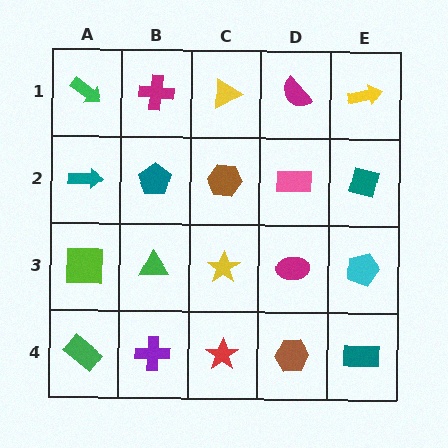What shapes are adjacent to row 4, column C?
A yellow star (row 3, column C), a purple cross (row 4, column B), a brown hexagon (row 4, column D).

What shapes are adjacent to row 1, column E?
A teal square (row 2, column E), a magenta semicircle (row 1, column D).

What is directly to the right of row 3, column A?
A green triangle.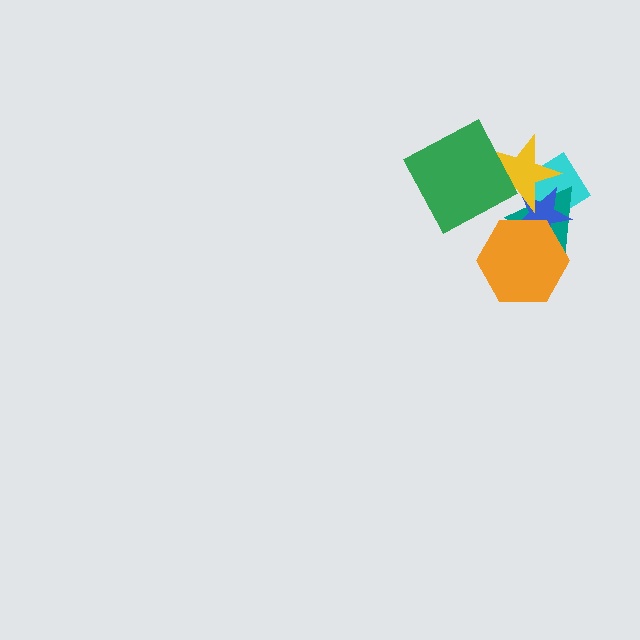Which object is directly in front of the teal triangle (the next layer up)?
The blue star is directly in front of the teal triangle.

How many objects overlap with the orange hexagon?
2 objects overlap with the orange hexagon.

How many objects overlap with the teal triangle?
4 objects overlap with the teal triangle.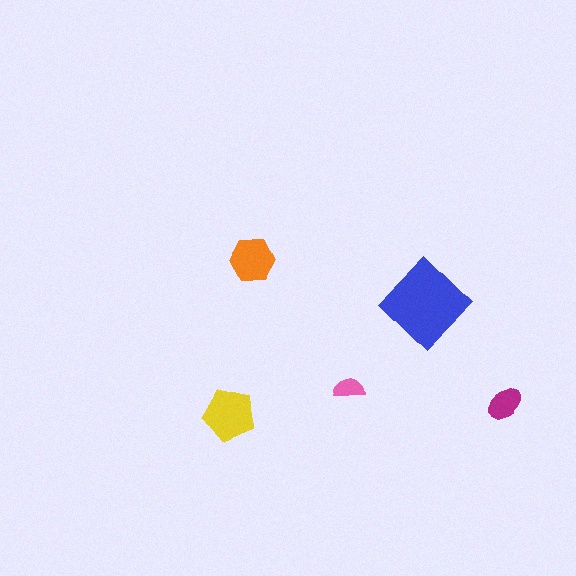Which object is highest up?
The orange hexagon is topmost.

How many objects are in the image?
There are 5 objects in the image.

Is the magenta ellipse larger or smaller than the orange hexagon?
Smaller.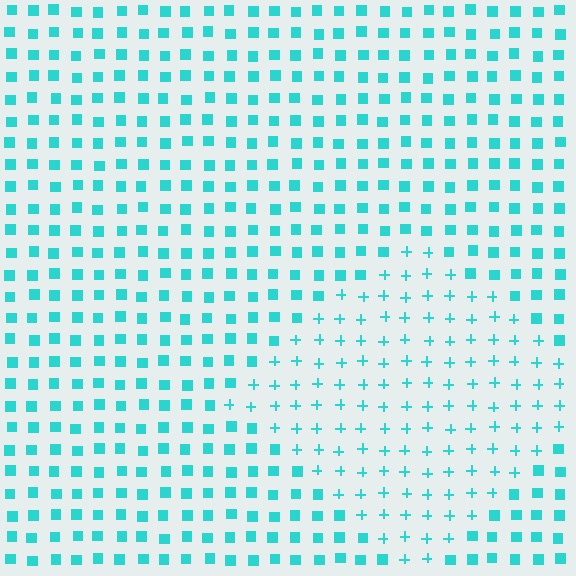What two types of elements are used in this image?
The image uses plus signs inside the diamond region and squares outside it.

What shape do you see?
I see a diamond.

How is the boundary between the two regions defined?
The boundary is defined by a change in element shape: plus signs inside vs. squares outside. All elements share the same color and spacing.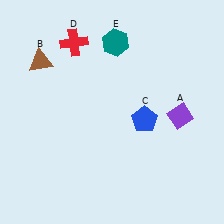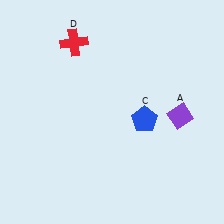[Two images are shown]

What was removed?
The teal hexagon (E), the brown triangle (B) were removed in Image 2.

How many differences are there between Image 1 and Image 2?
There are 2 differences between the two images.